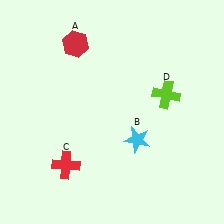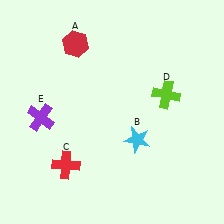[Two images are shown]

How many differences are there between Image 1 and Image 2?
There is 1 difference between the two images.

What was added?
A purple cross (E) was added in Image 2.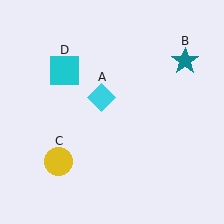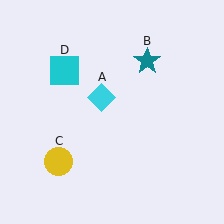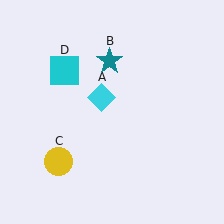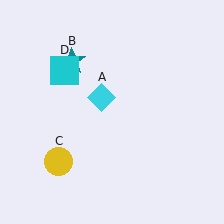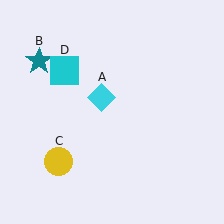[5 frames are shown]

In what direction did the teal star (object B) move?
The teal star (object B) moved left.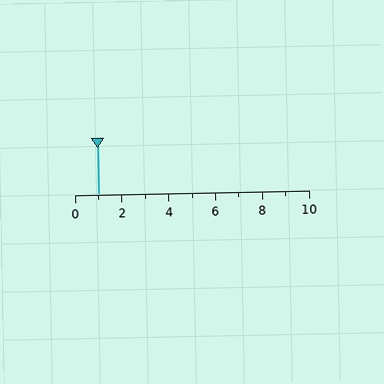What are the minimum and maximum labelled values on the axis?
The axis runs from 0 to 10.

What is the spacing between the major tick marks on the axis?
The major ticks are spaced 2 apart.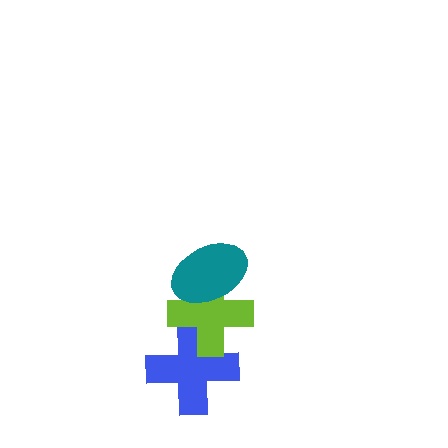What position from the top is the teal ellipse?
The teal ellipse is 1st from the top.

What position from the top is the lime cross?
The lime cross is 2nd from the top.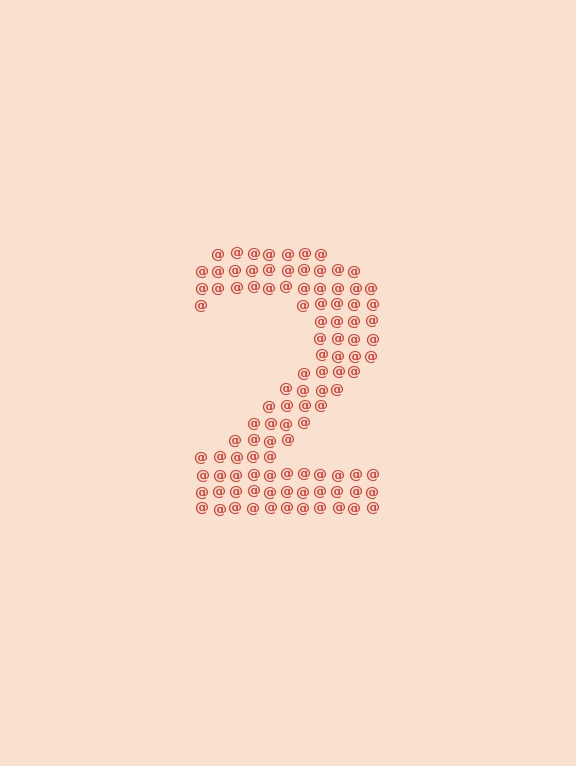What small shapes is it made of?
It is made of small at signs.